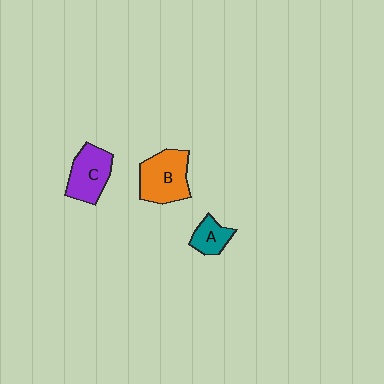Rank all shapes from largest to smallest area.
From largest to smallest: B (orange), C (purple), A (teal).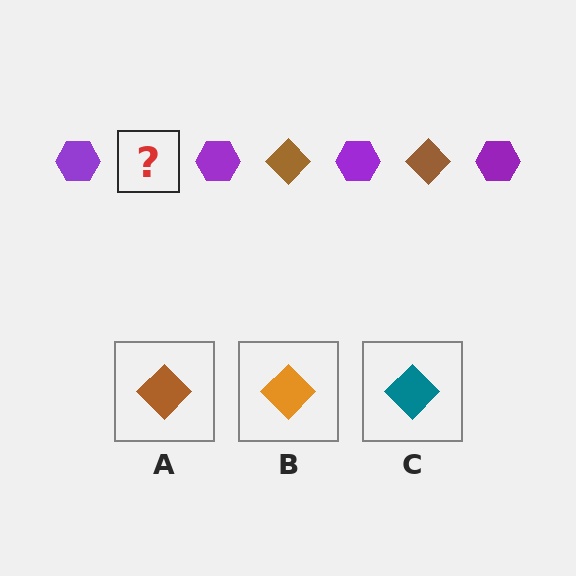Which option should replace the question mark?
Option A.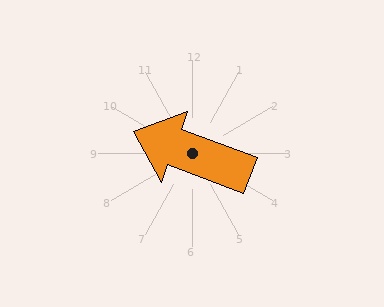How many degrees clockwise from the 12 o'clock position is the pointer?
Approximately 291 degrees.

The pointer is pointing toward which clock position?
Roughly 10 o'clock.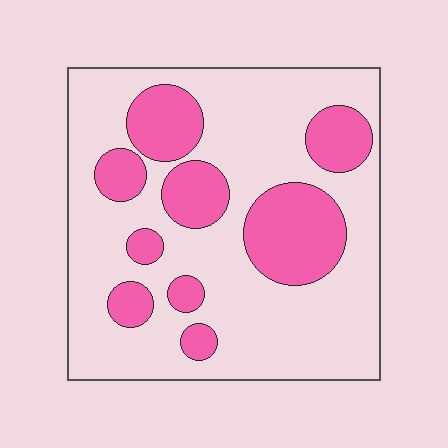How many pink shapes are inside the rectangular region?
9.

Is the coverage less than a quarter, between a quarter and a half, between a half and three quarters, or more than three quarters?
Between a quarter and a half.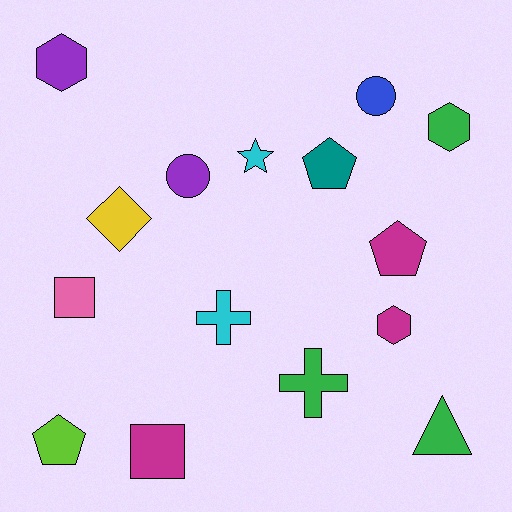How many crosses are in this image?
There are 2 crosses.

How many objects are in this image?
There are 15 objects.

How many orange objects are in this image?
There are no orange objects.